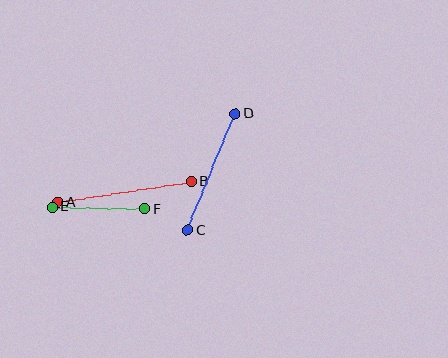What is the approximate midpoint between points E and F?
The midpoint is at approximately (98, 208) pixels.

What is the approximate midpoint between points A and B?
The midpoint is at approximately (124, 192) pixels.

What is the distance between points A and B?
The distance is approximately 135 pixels.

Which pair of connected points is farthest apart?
Points A and B are farthest apart.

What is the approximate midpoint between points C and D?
The midpoint is at approximately (211, 172) pixels.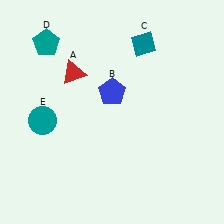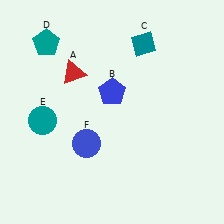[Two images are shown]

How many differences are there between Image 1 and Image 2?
There is 1 difference between the two images.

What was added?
A blue circle (F) was added in Image 2.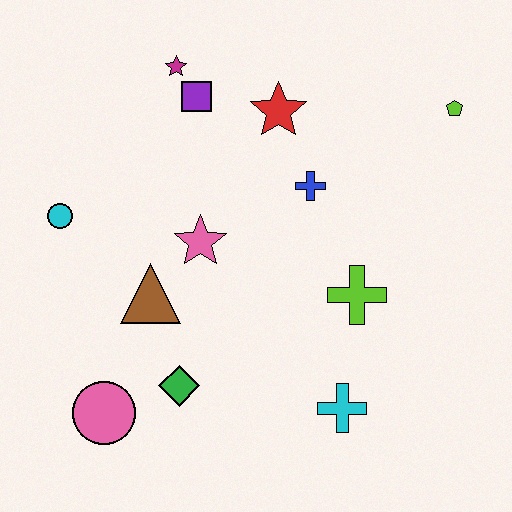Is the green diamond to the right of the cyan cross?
No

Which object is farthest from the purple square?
The cyan cross is farthest from the purple square.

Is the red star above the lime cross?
Yes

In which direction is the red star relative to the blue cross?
The red star is above the blue cross.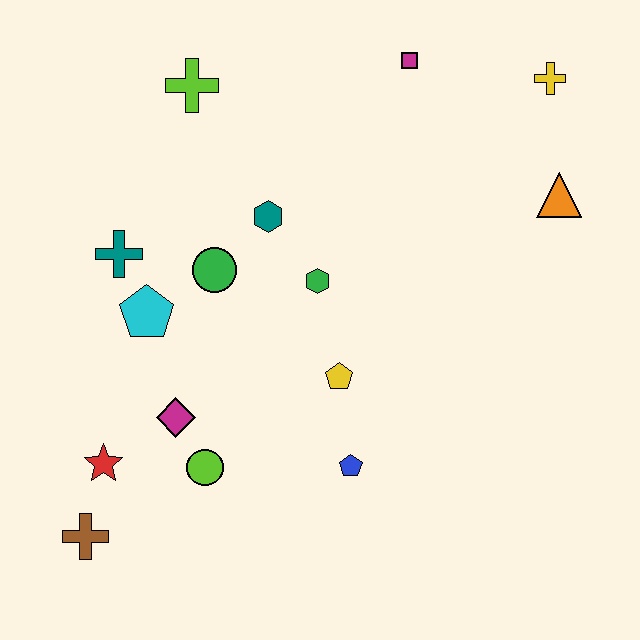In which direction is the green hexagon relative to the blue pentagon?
The green hexagon is above the blue pentagon.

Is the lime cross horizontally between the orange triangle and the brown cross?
Yes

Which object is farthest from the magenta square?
The brown cross is farthest from the magenta square.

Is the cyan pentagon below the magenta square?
Yes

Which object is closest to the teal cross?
The cyan pentagon is closest to the teal cross.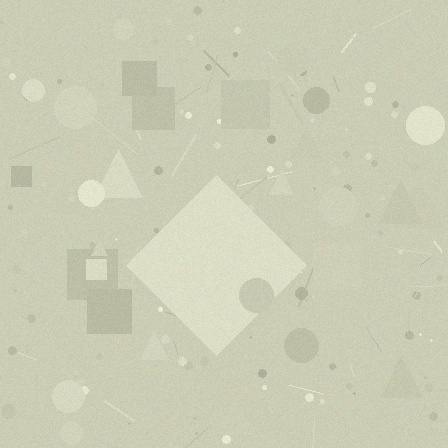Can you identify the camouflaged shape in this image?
The camouflaged shape is a diamond.